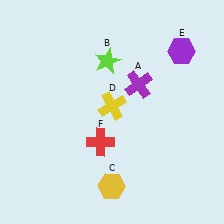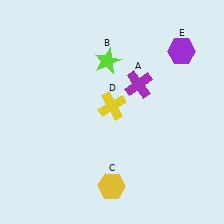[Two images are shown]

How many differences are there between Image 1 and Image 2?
There is 1 difference between the two images.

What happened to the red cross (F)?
The red cross (F) was removed in Image 2. It was in the bottom-left area of Image 1.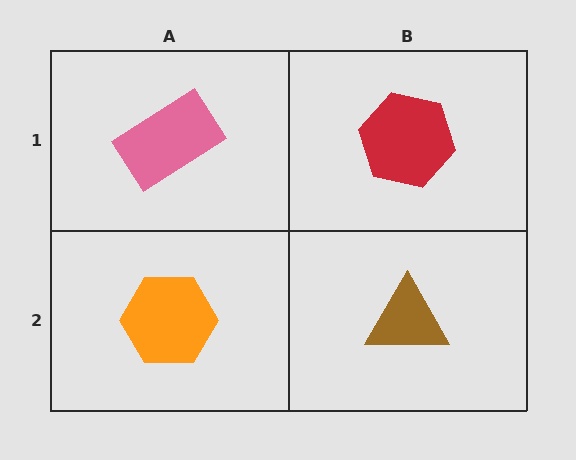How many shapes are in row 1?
2 shapes.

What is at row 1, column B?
A red hexagon.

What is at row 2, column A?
An orange hexagon.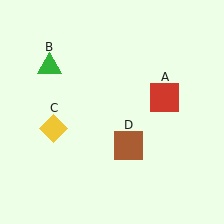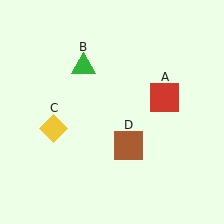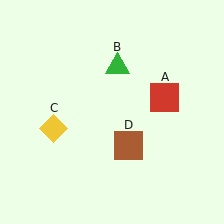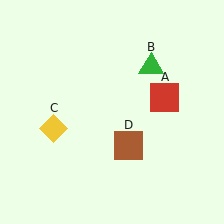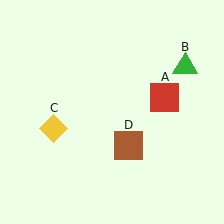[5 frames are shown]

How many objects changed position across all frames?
1 object changed position: green triangle (object B).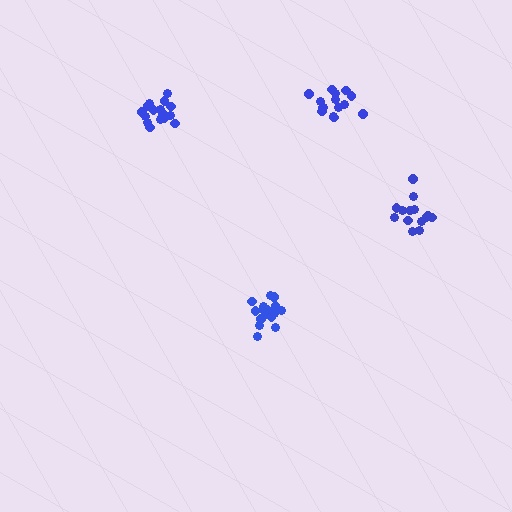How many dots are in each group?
Group 1: 16 dots, Group 2: 14 dots, Group 3: 15 dots, Group 4: 17 dots (62 total).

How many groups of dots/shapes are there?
There are 4 groups.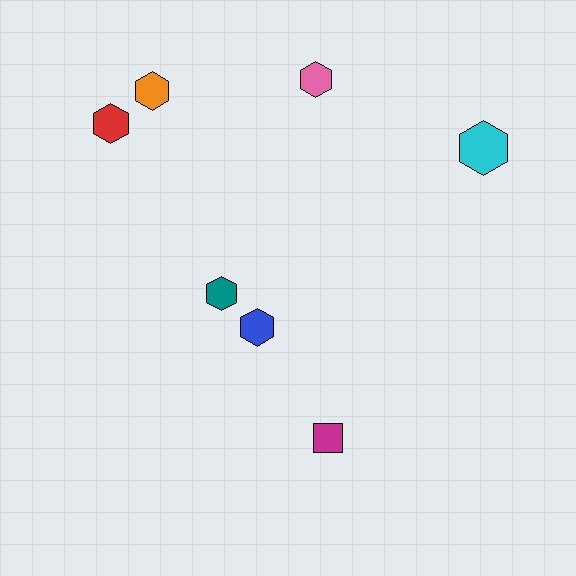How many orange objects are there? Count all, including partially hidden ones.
There is 1 orange object.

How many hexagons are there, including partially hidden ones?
There are 6 hexagons.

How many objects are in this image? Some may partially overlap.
There are 7 objects.